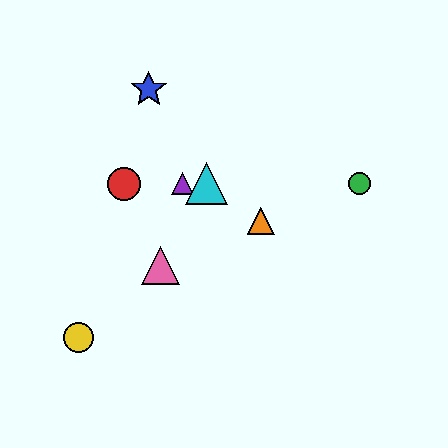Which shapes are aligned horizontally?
The red circle, the green circle, the purple triangle, the cyan triangle are aligned horizontally.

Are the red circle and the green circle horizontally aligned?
Yes, both are at y≈184.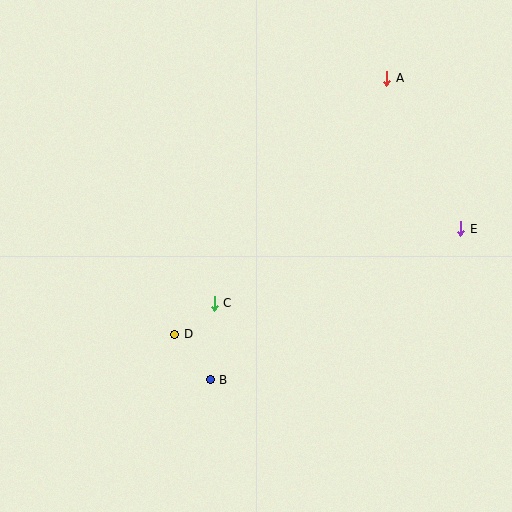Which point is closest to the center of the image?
Point C at (214, 303) is closest to the center.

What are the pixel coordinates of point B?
Point B is at (210, 380).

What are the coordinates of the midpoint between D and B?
The midpoint between D and B is at (193, 357).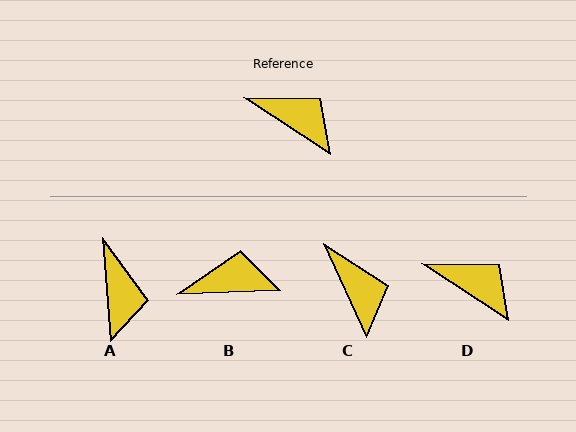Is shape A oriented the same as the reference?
No, it is off by about 52 degrees.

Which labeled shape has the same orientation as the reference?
D.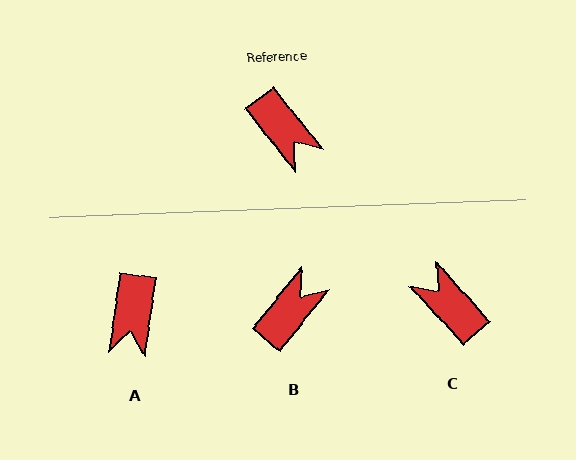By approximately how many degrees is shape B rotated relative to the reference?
Approximately 103 degrees counter-clockwise.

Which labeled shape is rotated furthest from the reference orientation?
C, about 176 degrees away.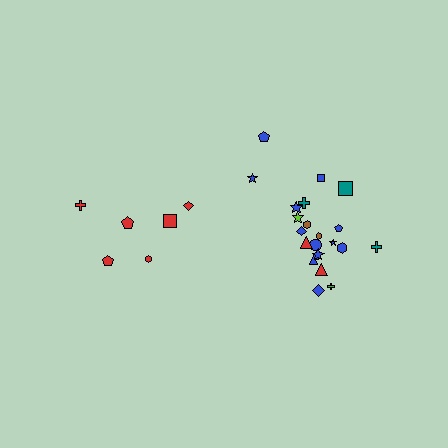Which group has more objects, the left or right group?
The right group.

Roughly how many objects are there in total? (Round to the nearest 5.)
Roughly 30 objects in total.